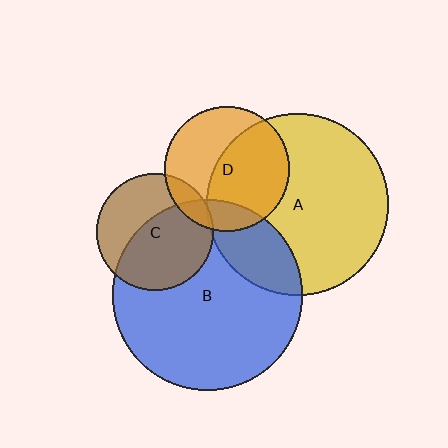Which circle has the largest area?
Circle B (blue).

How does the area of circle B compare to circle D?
Approximately 2.3 times.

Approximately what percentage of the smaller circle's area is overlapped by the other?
Approximately 55%.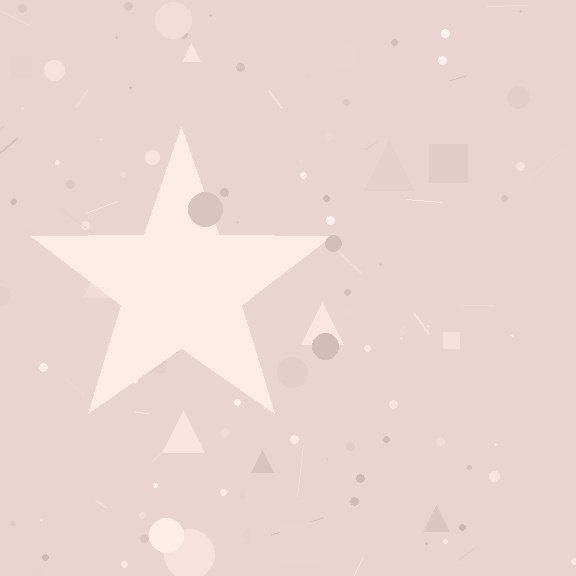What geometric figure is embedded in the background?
A star is embedded in the background.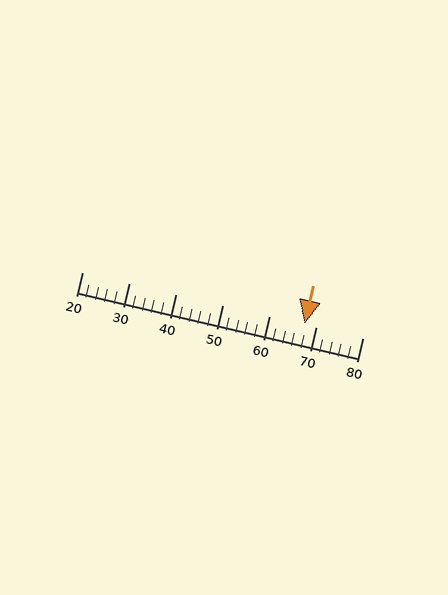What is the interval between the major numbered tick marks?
The major tick marks are spaced 10 units apart.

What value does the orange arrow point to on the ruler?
The orange arrow points to approximately 68.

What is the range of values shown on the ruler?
The ruler shows values from 20 to 80.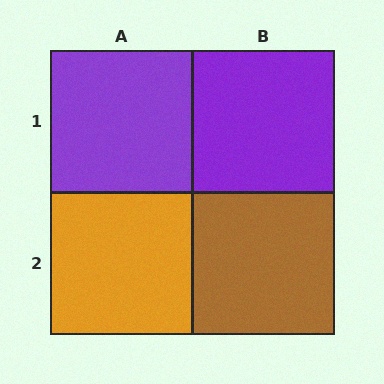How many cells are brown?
1 cell is brown.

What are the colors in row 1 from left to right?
Purple, purple.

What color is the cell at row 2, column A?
Orange.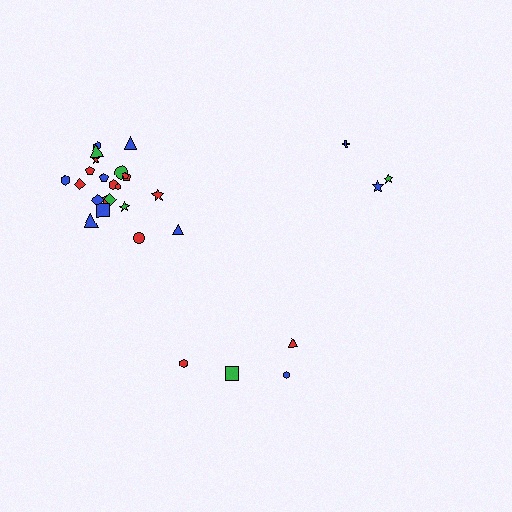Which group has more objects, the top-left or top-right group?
The top-left group.